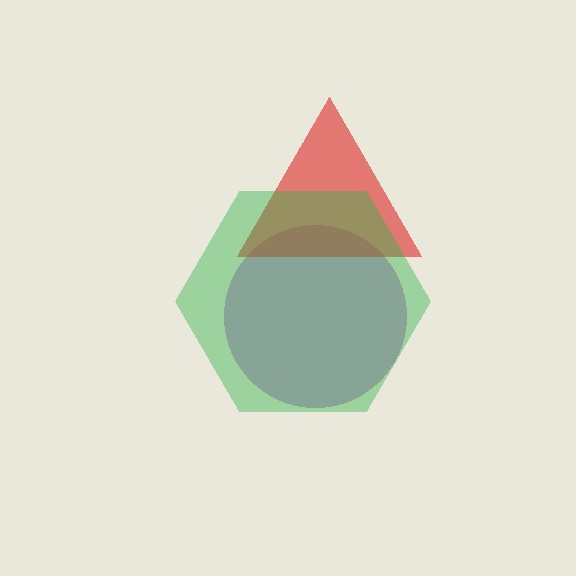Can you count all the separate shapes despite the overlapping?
Yes, there are 3 separate shapes.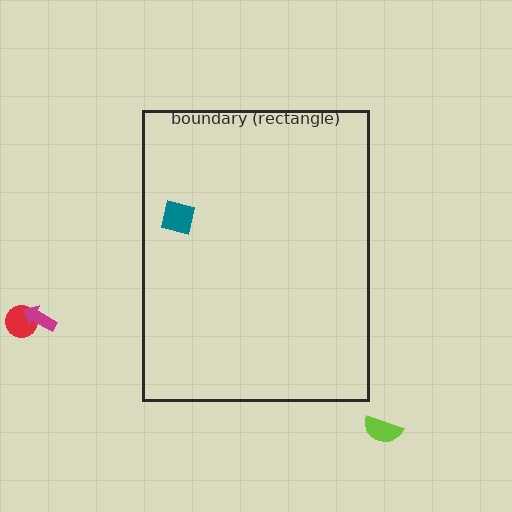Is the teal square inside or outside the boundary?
Inside.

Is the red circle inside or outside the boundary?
Outside.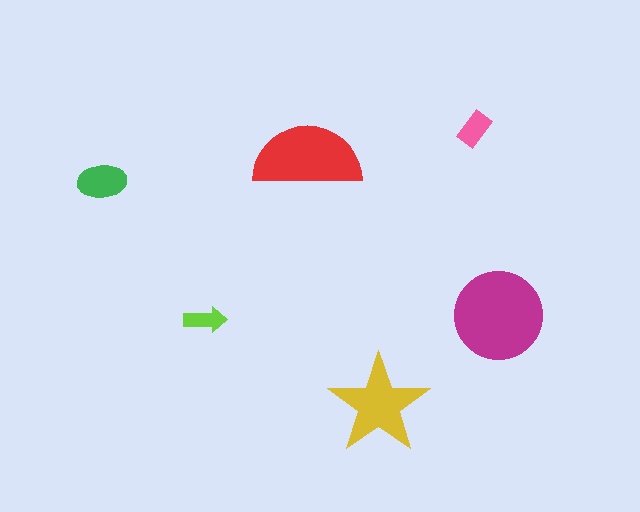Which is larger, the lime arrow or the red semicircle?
The red semicircle.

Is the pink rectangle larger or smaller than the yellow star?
Smaller.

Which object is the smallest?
The lime arrow.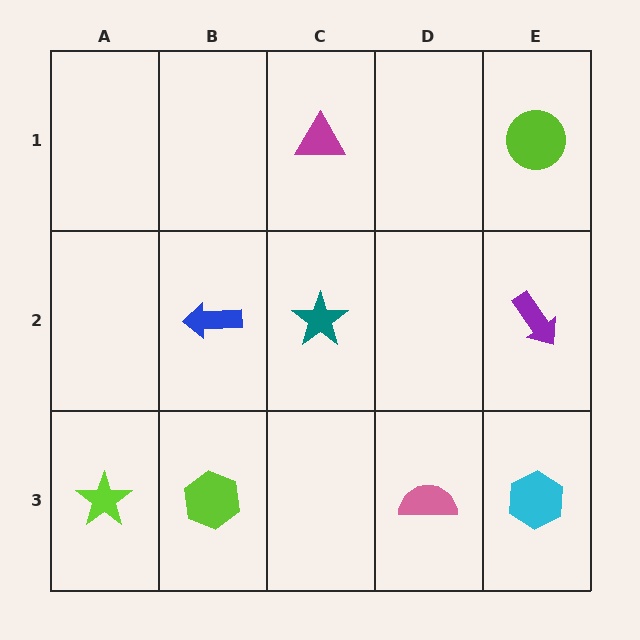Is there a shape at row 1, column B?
No, that cell is empty.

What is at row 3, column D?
A pink semicircle.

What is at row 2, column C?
A teal star.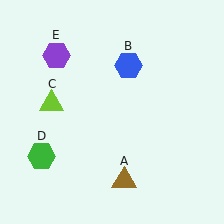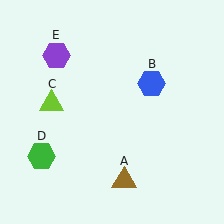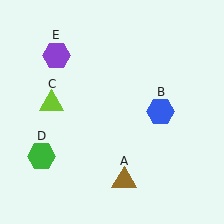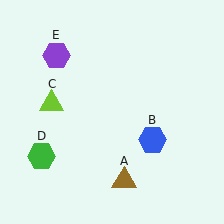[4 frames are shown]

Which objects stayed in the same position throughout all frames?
Brown triangle (object A) and lime triangle (object C) and green hexagon (object D) and purple hexagon (object E) remained stationary.